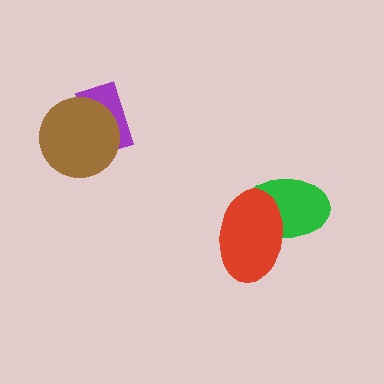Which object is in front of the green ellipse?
The red ellipse is in front of the green ellipse.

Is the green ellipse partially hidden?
Yes, it is partially covered by another shape.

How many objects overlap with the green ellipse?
1 object overlaps with the green ellipse.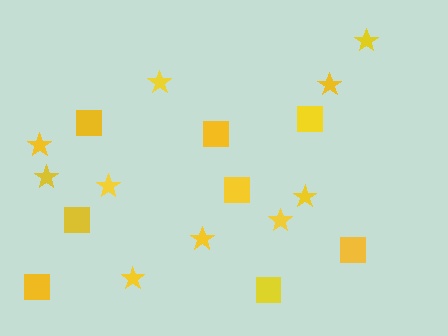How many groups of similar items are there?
There are 2 groups: one group of squares (8) and one group of stars (10).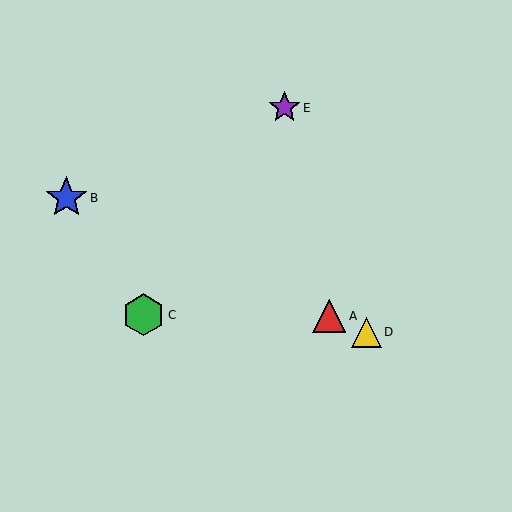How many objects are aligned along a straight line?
3 objects (A, B, D) are aligned along a straight line.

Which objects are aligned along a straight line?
Objects A, B, D are aligned along a straight line.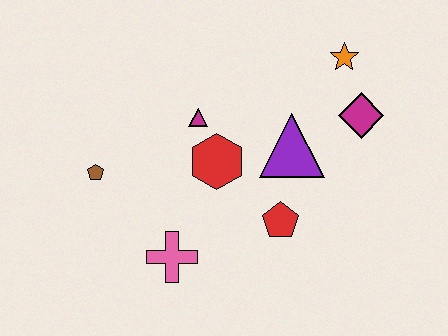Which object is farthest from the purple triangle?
The brown pentagon is farthest from the purple triangle.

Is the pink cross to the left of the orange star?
Yes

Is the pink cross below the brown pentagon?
Yes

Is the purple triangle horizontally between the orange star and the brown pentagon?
Yes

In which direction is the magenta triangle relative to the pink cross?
The magenta triangle is above the pink cross.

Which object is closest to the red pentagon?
The purple triangle is closest to the red pentagon.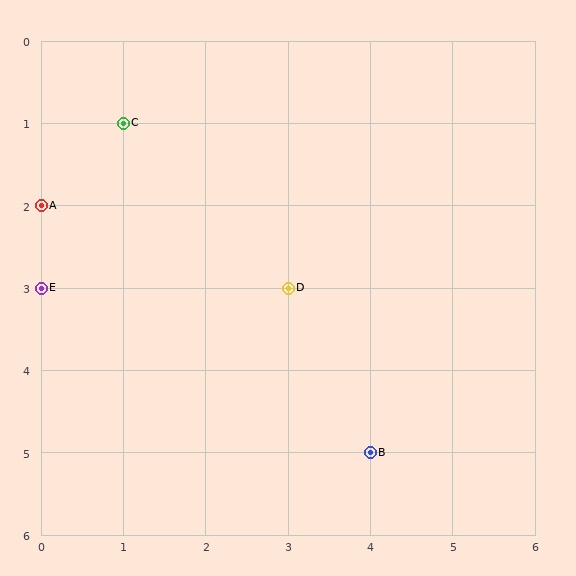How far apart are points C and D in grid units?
Points C and D are 2 columns and 2 rows apart (about 2.8 grid units diagonally).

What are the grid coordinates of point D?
Point D is at grid coordinates (3, 3).